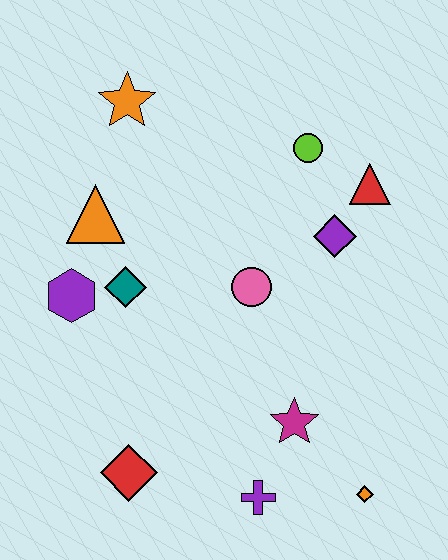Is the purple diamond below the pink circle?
No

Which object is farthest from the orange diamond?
The orange star is farthest from the orange diamond.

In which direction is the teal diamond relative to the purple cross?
The teal diamond is above the purple cross.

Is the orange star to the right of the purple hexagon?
Yes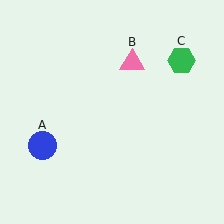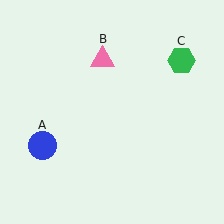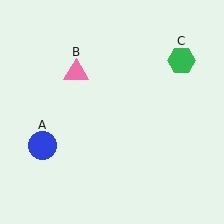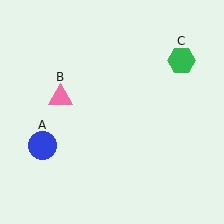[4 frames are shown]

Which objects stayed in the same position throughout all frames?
Blue circle (object A) and green hexagon (object C) remained stationary.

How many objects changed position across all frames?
1 object changed position: pink triangle (object B).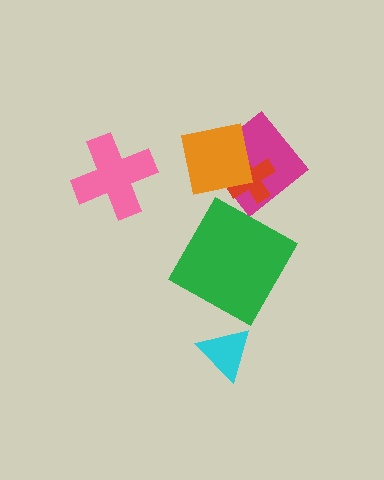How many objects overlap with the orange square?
2 objects overlap with the orange square.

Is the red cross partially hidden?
Yes, it is partially covered by another shape.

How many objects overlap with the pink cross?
0 objects overlap with the pink cross.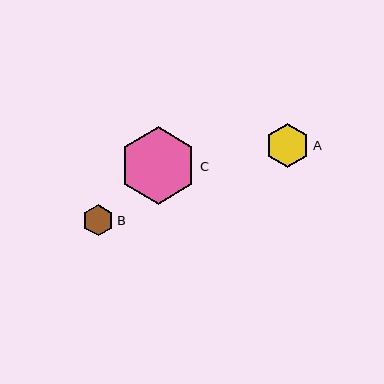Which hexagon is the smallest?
Hexagon B is the smallest with a size of approximately 31 pixels.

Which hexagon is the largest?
Hexagon C is the largest with a size of approximately 77 pixels.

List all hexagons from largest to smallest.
From largest to smallest: C, A, B.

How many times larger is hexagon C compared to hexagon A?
Hexagon C is approximately 1.7 times the size of hexagon A.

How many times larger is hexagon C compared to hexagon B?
Hexagon C is approximately 2.5 times the size of hexagon B.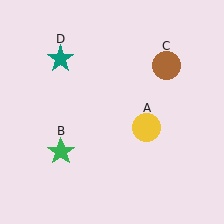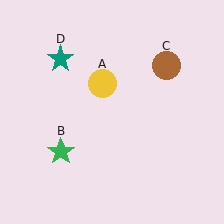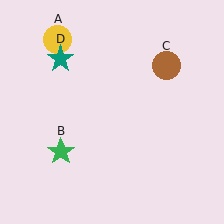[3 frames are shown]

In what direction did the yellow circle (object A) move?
The yellow circle (object A) moved up and to the left.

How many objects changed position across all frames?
1 object changed position: yellow circle (object A).